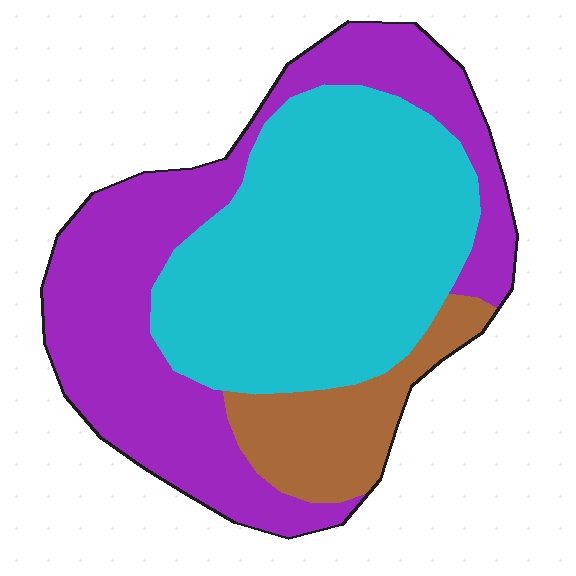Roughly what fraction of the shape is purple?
Purple takes up about two fifths (2/5) of the shape.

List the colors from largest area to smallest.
From largest to smallest: cyan, purple, brown.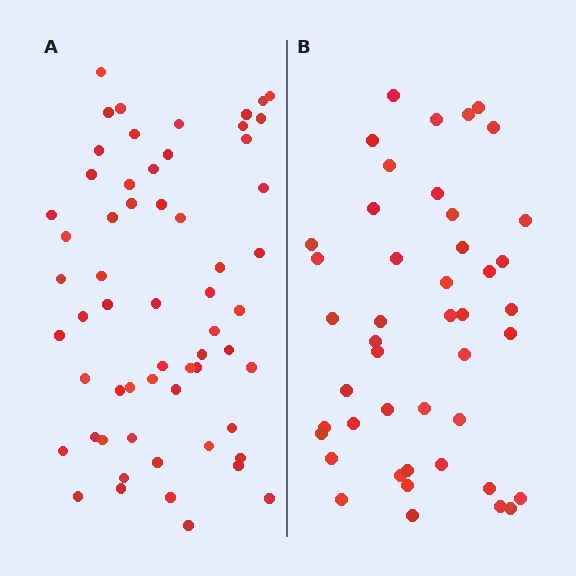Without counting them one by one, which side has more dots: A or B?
Region A (the left region) has more dots.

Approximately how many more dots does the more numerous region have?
Region A has approximately 15 more dots than region B.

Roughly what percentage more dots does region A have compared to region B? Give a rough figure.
About 35% more.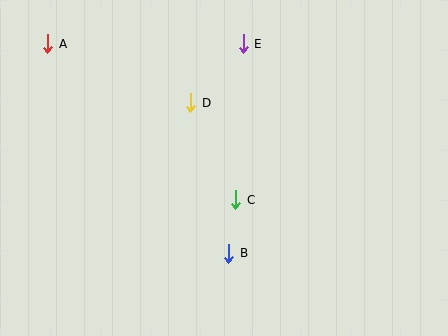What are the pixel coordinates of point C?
Point C is at (236, 200).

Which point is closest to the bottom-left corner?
Point B is closest to the bottom-left corner.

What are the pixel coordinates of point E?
Point E is at (243, 44).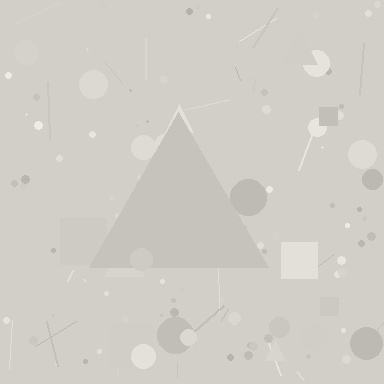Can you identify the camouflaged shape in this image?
The camouflaged shape is a triangle.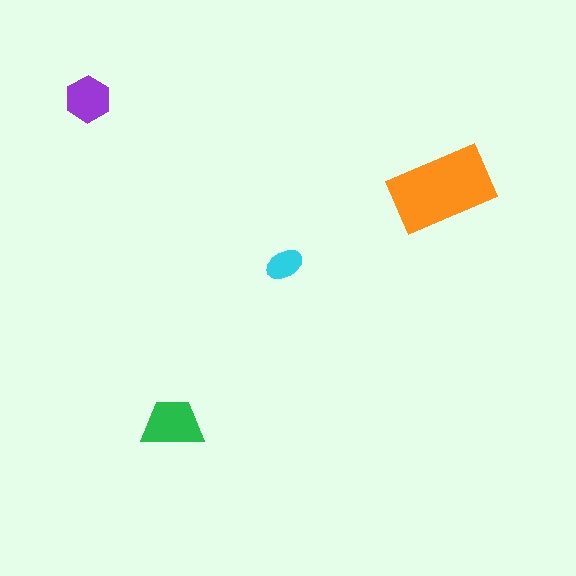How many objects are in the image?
There are 4 objects in the image.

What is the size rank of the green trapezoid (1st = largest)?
2nd.